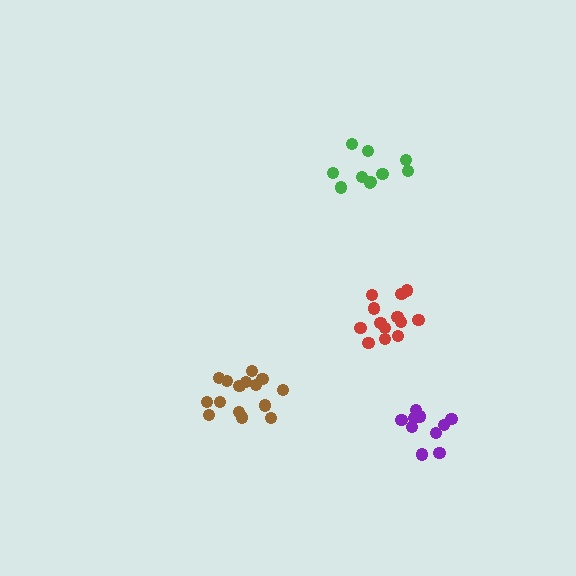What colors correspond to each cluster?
The clusters are colored: green, brown, red, purple.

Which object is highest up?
The green cluster is topmost.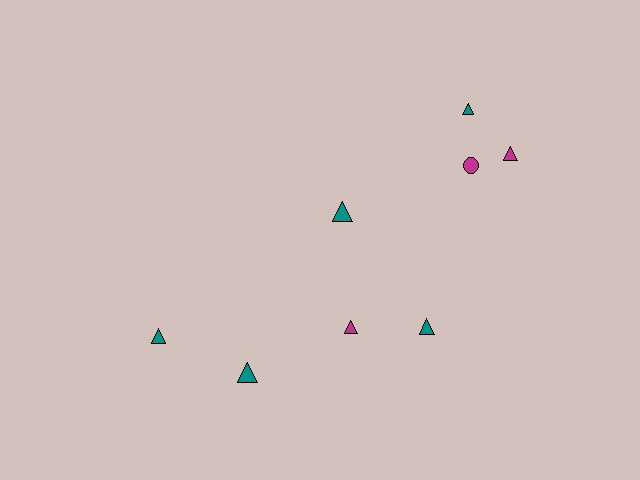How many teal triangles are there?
There are 5 teal triangles.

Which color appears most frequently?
Teal, with 5 objects.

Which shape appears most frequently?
Triangle, with 7 objects.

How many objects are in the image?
There are 8 objects.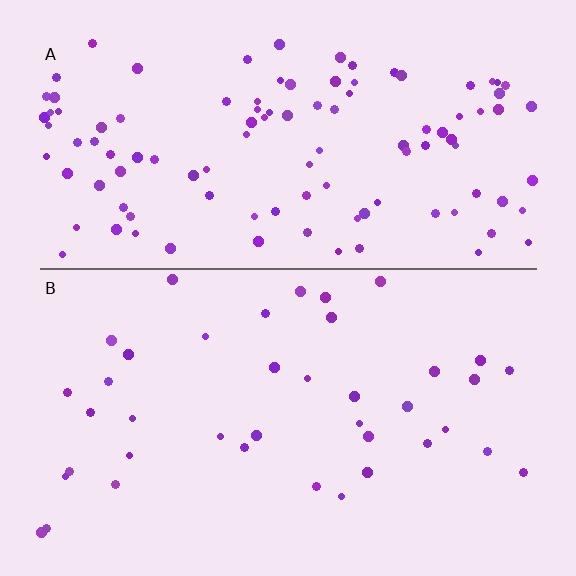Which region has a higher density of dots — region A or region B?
A (the top).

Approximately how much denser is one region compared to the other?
Approximately 2.7× — region A over region B.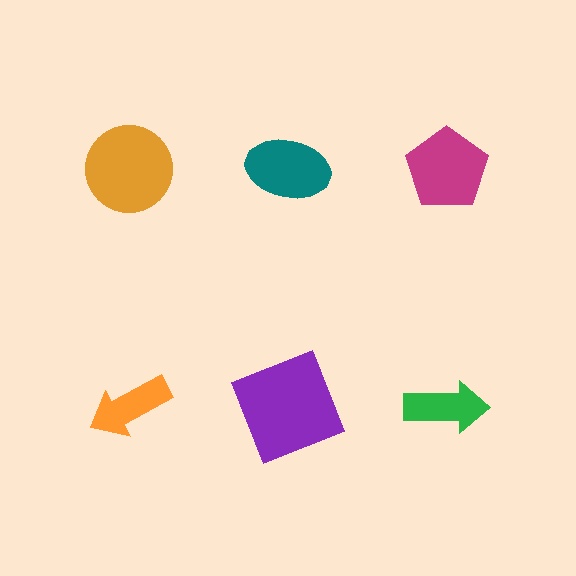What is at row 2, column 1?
An orange arrow.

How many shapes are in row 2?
3 shapes.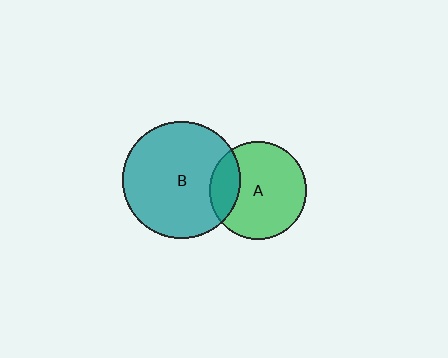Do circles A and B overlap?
Yes.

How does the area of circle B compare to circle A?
Approximately 1.5 times.